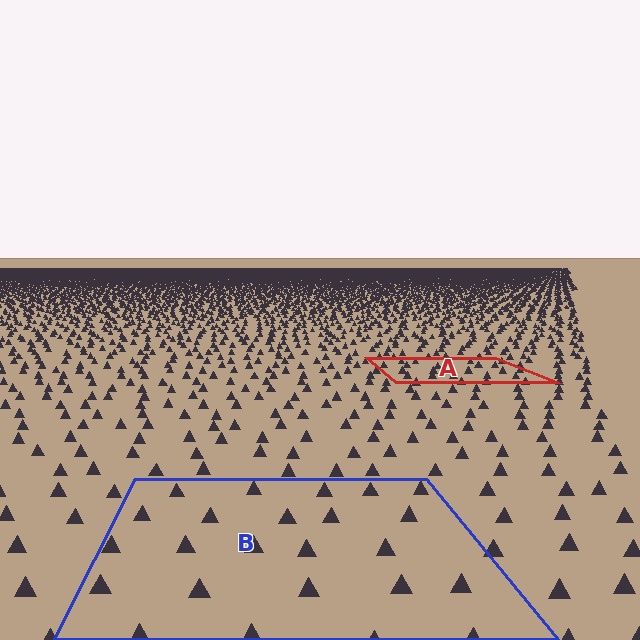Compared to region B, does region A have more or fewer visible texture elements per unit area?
Region A has more texture elements per unit area — they are packed more densely because it is farther away.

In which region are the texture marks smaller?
The texture marks are smaller in region A, because it is farther away.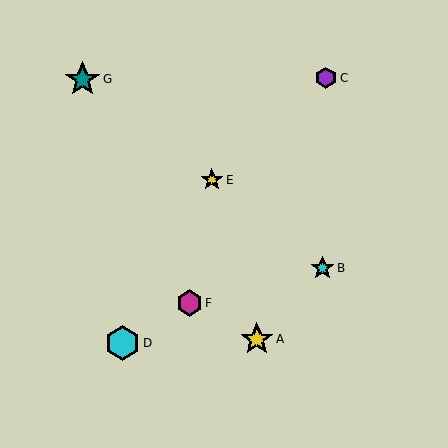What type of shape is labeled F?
Shape F is a magenta hexagon.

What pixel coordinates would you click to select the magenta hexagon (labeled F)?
Click at (189, 303) to select the magenta hexagon F.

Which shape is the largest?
The cyan hexagon (labeled D) is the largest.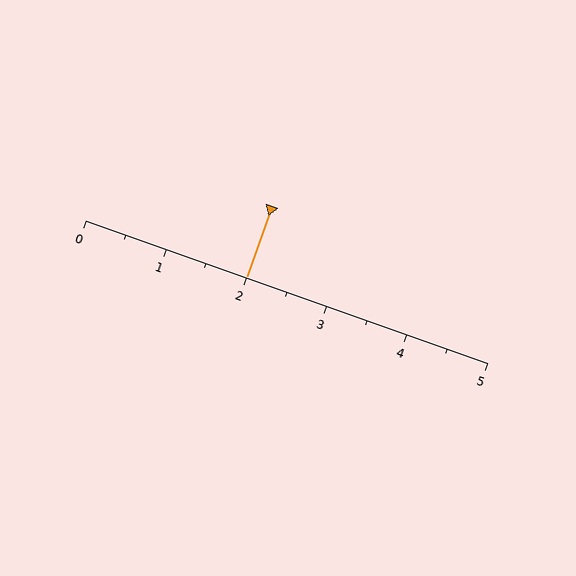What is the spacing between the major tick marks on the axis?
The major ticks are spaced 1 apart.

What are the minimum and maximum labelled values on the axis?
The axis runs from 0 to 5.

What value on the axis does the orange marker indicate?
The marker indicates approximately 2.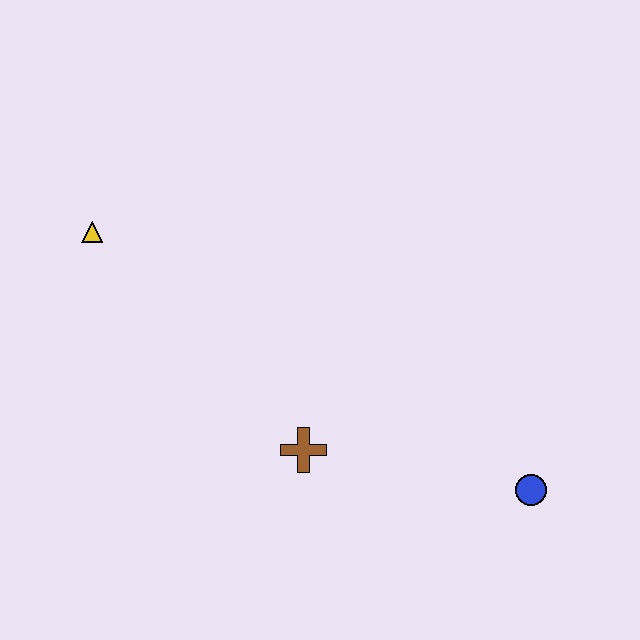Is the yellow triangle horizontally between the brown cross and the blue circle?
No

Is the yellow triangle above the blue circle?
Yes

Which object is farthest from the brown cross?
The yellow triangle is farthest from the brown cross.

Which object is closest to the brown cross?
The blue circle is closest to the brown cross.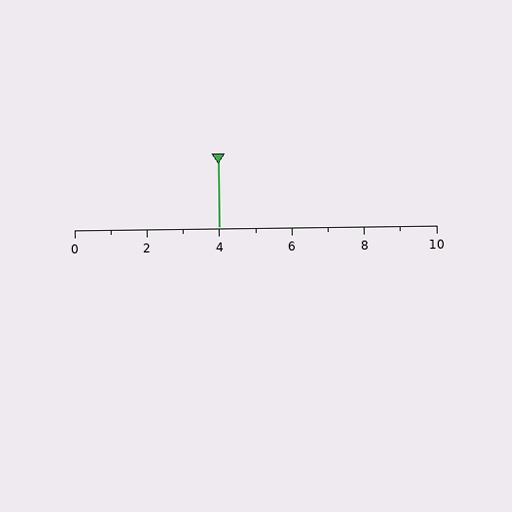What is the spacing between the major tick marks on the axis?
The major ticks are spaced 2 apart.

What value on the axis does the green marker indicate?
The marker indicates approximately 4.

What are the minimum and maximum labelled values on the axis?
The axis runs from 0 to 10.